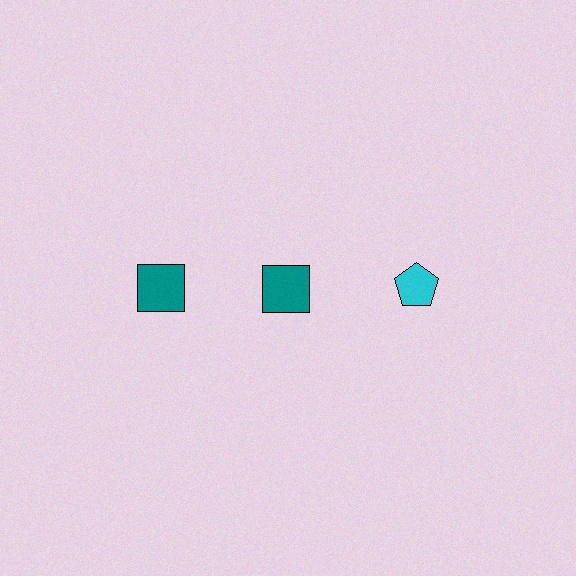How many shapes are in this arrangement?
There are 3 shapes arranged in a grid pattern.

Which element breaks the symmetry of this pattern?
The cyan pentagon in the top row, center column breaks the symmetry. All other shapes are teal squares.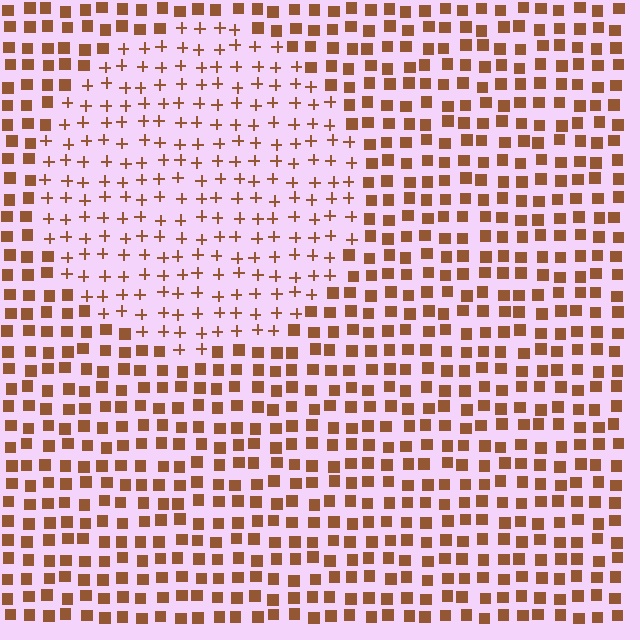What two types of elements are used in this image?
The image uses plus signs inside the circle region and squares outside it.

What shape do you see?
I see a circle.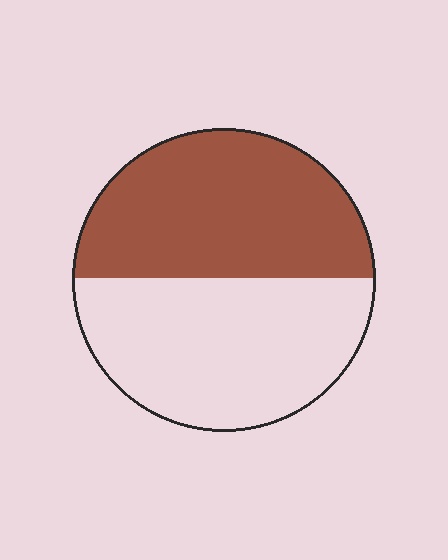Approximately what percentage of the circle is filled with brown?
Approximately 50%.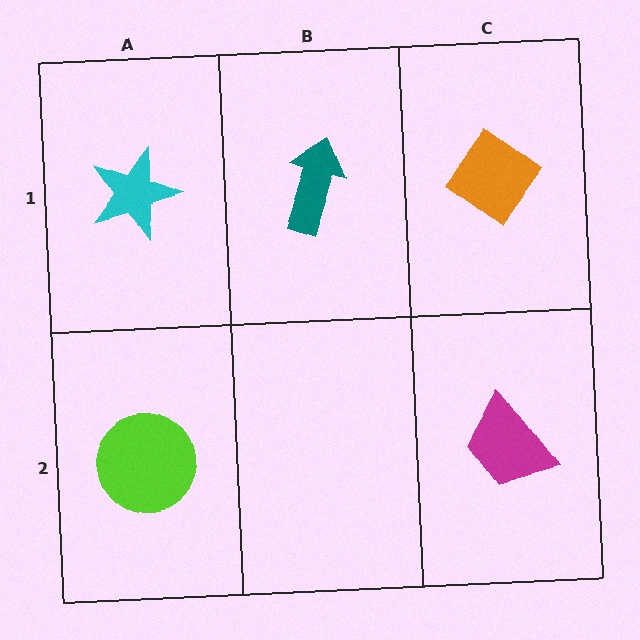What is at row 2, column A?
A lime circle.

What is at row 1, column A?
A cyan star.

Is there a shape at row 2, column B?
No, that cell is empty.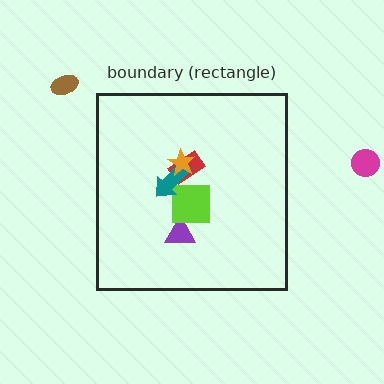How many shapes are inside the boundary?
5 inside, 2 outside.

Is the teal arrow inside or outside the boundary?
Inside.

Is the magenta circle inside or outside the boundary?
Outside.